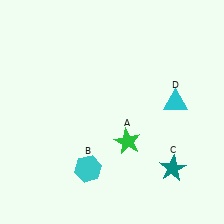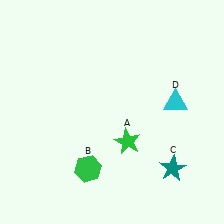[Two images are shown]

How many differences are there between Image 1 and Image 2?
There is 1 difference between the two images.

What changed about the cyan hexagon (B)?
In Image 1, B is cyan. In Image 2, it changed to green.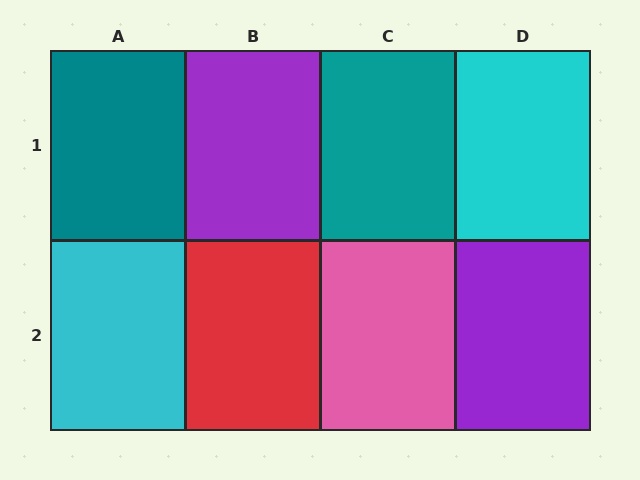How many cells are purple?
2 cells are purple.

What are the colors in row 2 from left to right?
Cyan, red, pink, purple.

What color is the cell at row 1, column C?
Teal.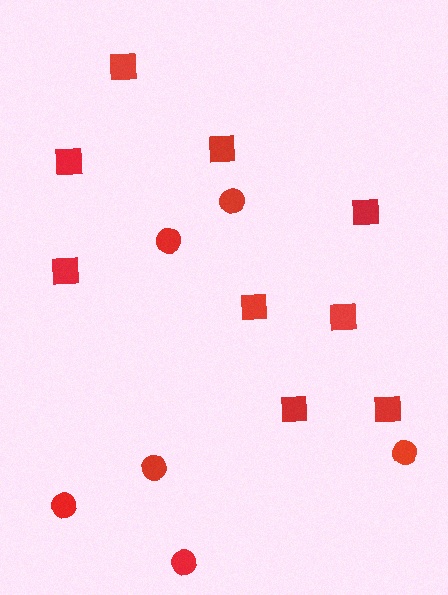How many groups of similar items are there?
There are 2 groups: one group of circles (6) and one group of squares (9).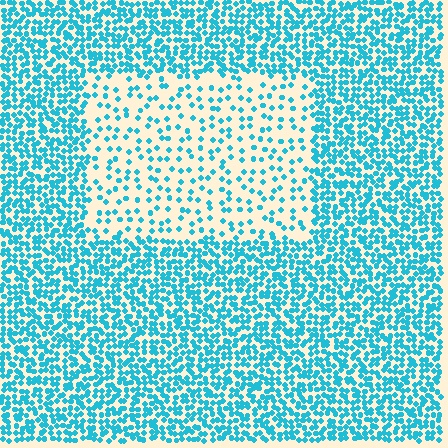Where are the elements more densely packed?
The elements are more densely packed outside the rectangle boundary.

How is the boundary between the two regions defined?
The boundary is defined by a change in element density (approximately 2.8x ratio). All elements are the same color, size, and shape.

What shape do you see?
I see a rectangle.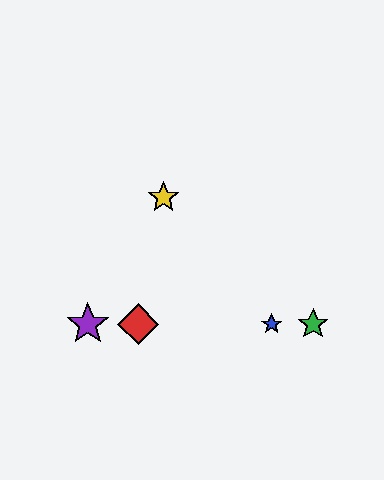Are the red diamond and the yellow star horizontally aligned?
No, the red diamond is at y≈324 and the yellow star is at y≈197.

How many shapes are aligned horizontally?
4 shapes (the red diamond, the blue star, the green star, the purple star) are aligned horizontally.